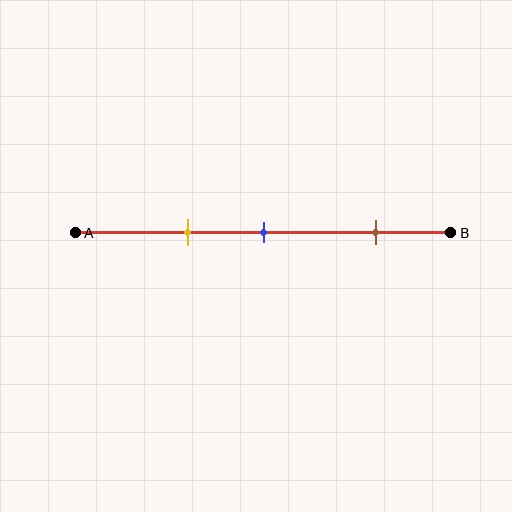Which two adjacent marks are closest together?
The yellow and blue marks are the closest adjacent pair.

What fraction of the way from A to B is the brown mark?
The brown mark is approximately 80% (0.8) of the way from A to B.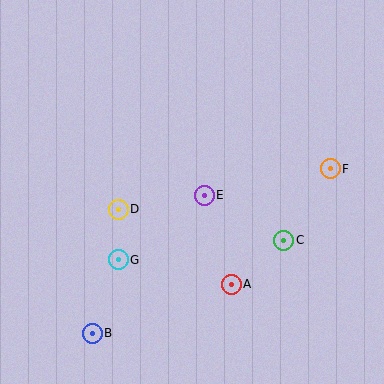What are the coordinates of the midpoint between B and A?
The midpoint between B and A is at (162, 309).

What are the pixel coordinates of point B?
Point B is at (92, 333).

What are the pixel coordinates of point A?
Point A is at (231, 284).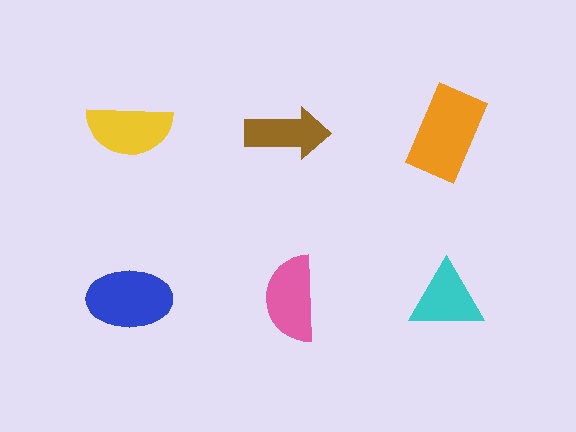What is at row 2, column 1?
A blue ellipse.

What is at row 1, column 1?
A yellow semicircle.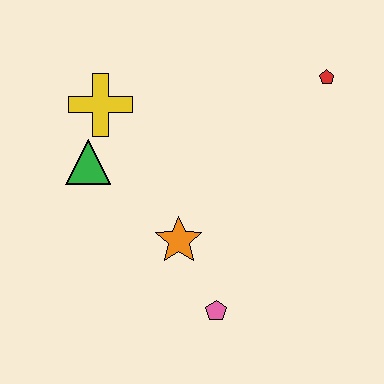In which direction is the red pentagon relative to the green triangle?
The red pentagon is to the right of the green triangle.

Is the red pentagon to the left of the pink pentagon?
No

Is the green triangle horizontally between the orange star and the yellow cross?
No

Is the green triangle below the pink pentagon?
No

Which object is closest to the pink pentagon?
The orange star is closest to the pink pentagon.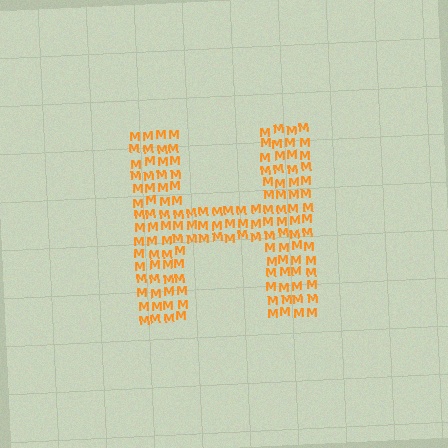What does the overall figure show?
The overall figure shows the letter H.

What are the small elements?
The small elements are letter M's.